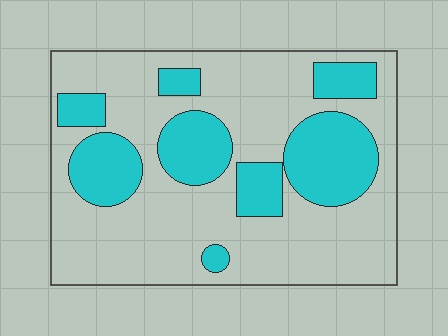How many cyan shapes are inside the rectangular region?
8.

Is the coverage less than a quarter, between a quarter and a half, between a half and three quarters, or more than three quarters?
Between a quarter and a half.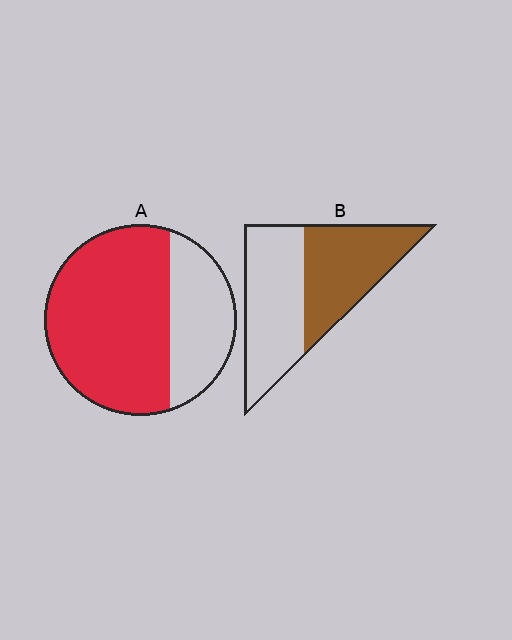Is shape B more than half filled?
Roughly half.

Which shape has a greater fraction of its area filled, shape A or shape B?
Shape A.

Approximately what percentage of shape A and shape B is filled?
A is approximately 70% and B is approximately 50%.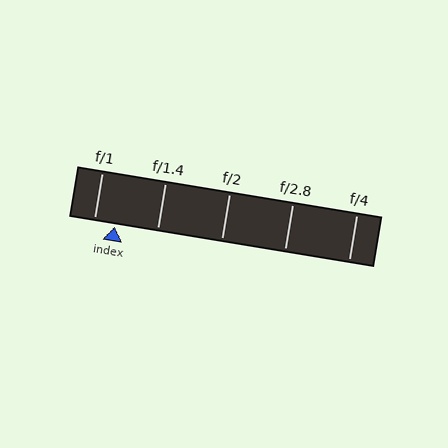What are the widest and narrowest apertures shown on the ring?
The widest aperture shown is f/1 and the narrowest is f/4.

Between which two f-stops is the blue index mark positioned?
The index mark is between f/1 and f/1.4.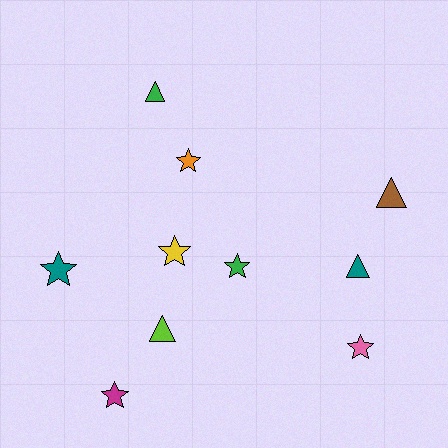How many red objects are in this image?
There are no red objects.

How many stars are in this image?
There are 6 stars.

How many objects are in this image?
There are 10 objects.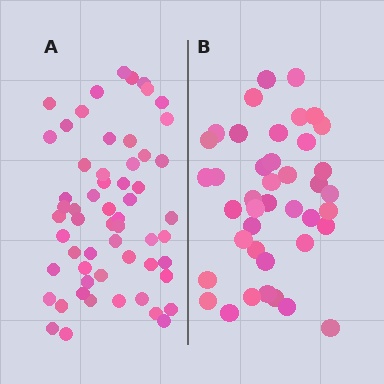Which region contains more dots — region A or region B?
Region A (the left region) has more dots.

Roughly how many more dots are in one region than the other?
Region A has approximately 15 more dots than region B.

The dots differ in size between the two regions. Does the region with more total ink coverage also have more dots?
No. Region B has more total ink coverage because its dots are larger, but region A actually contains more individual dots. Total area can be misleading — the number of items is what matters here.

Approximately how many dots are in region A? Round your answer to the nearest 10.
About 60 dots. (The exact count is 58, which rounds to 60.)